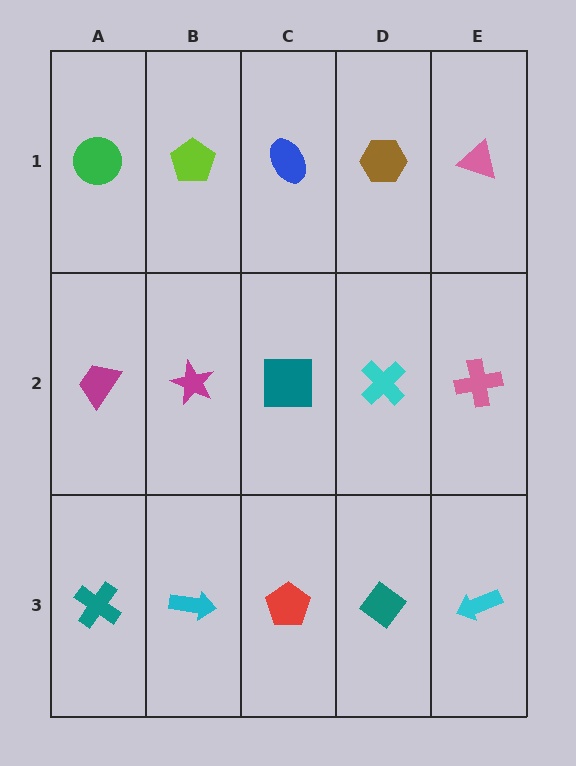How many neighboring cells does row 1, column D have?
3.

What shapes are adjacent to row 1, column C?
A teal square (row 2, column C), a lime pentagon (row 1, column B), a brown hexagon (row 1, column D).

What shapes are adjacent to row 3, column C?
A teal square (row 2, column C), a cyan arrow (row 3, column B), a teal diamond (row 3, column D).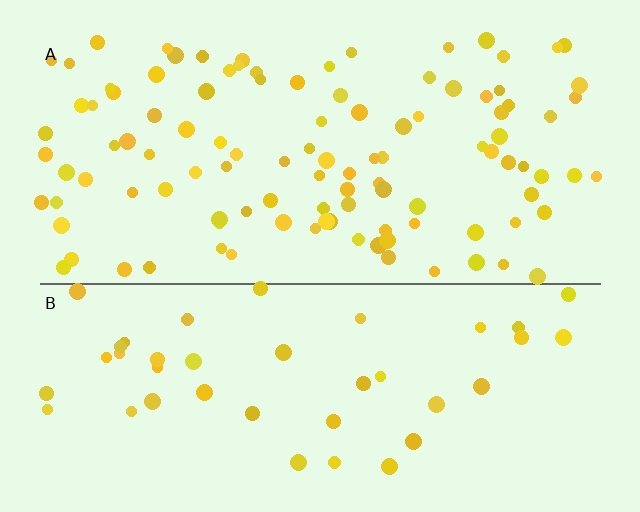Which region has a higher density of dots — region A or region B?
A (the top).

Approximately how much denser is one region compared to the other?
Approximately 2.5× — region A over region B.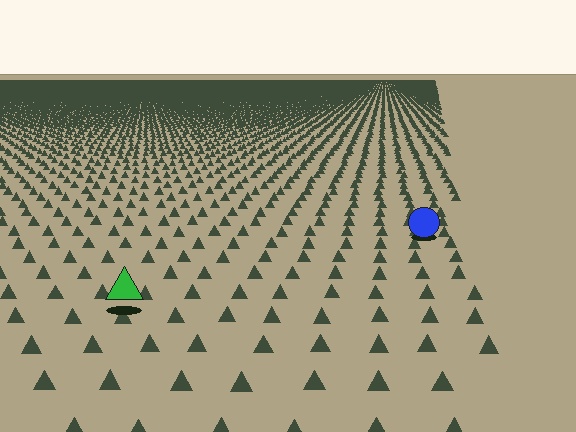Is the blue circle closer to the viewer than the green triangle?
No. The green triangle is closer — you can tell from the texture gradient: the ground texture is coarser near it.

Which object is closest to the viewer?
The green triangle is closest. The texture marks near it are larger and more spread out.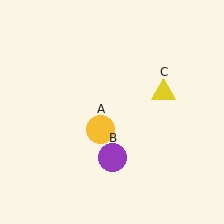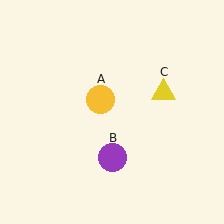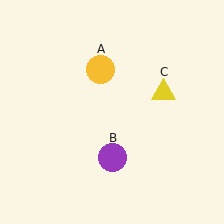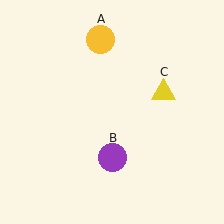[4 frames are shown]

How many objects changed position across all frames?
1 object changed position: yellow circle (object A).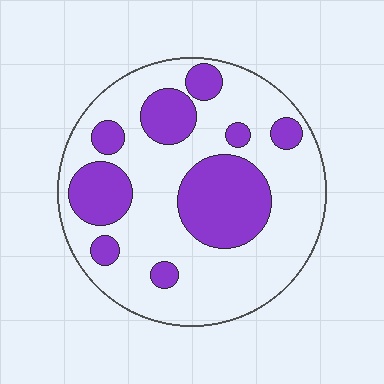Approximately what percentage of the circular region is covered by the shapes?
Approximately 30%.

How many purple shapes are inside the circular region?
9.